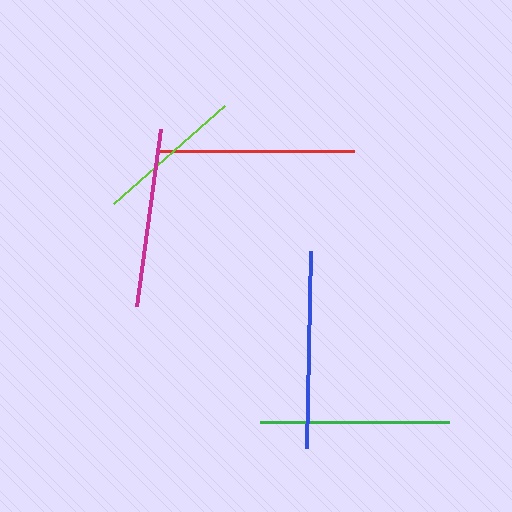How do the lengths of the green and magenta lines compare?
The green and magenta lines are approximately the same length.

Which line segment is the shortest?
The lime line is the shortest at approximately 147 pixels.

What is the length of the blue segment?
The blue segment is approximately 196 pixels long.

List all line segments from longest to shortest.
From longest to shortest: blue, red, green, magenta, lime.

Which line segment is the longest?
The blue line is the longest at approximately 196 pixels.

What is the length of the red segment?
The red segment is approximately 195 pixels long.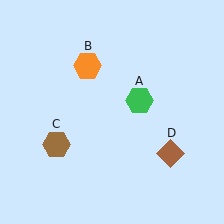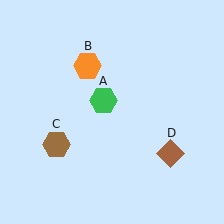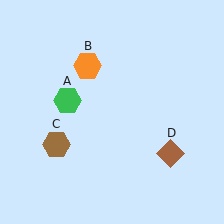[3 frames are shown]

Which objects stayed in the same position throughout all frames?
Orange hexagon (object B) and brown hexagon (object C) and brown diamond (object D) remained stationary.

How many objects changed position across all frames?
1 object changed position: green hexagon (object A).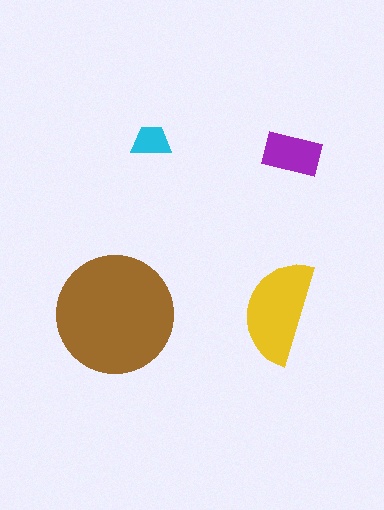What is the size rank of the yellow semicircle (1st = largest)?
2nd.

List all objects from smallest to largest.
The cyan trapezoid, the purple rectangle, the yellow semicircle, the brown circle.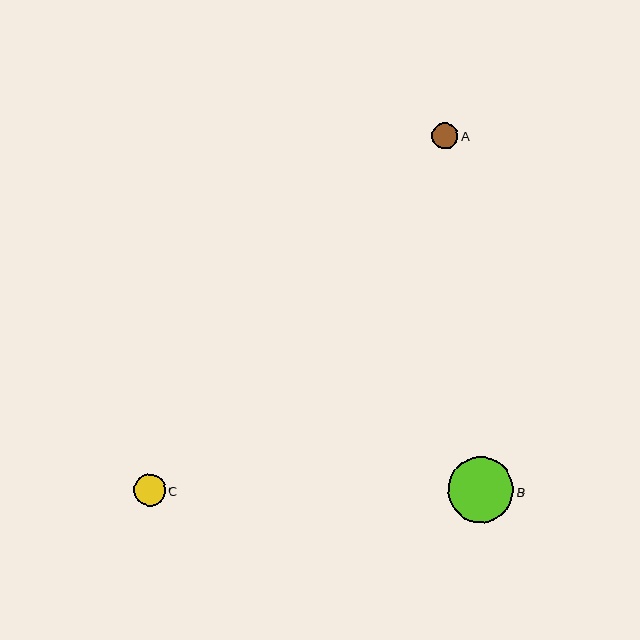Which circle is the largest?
Circle B is the largest with a size of approximately 65 pixels.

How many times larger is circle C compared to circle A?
Circle C is approximately 1.2 times the size of circle A.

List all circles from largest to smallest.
From largest to smallest: B, C, A.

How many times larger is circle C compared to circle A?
Circle C is approximately 1.2 times the size of circle A.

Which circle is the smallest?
Circle A is the smallest with a size of approximately 26 pixels.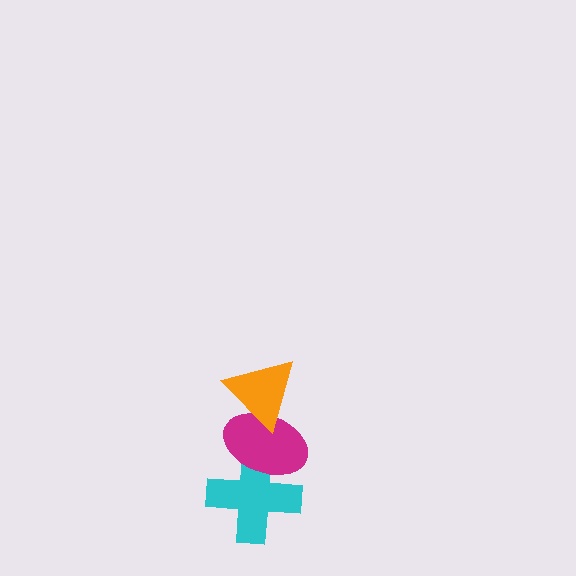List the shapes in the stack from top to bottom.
From top to bottom: the orange triangle, the magenta ellipse, the cyan cross.